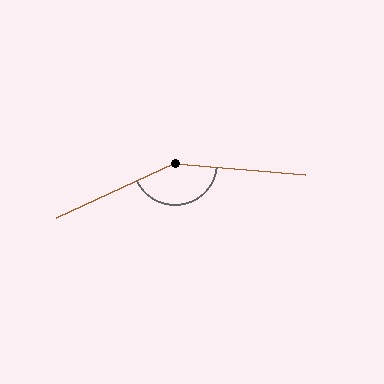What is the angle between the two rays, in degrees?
Approximately 150 degrees.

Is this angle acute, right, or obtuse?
It is obtuse.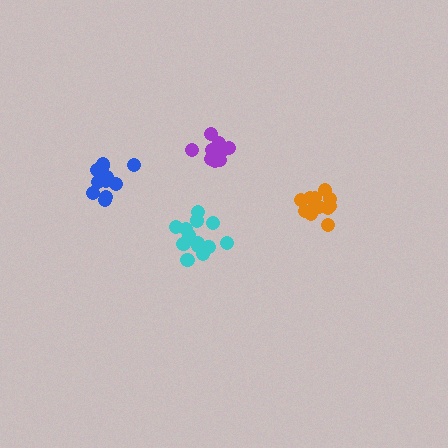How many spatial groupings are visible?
There are 4 spatial groupings.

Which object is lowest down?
The cyan cluster is bottommost.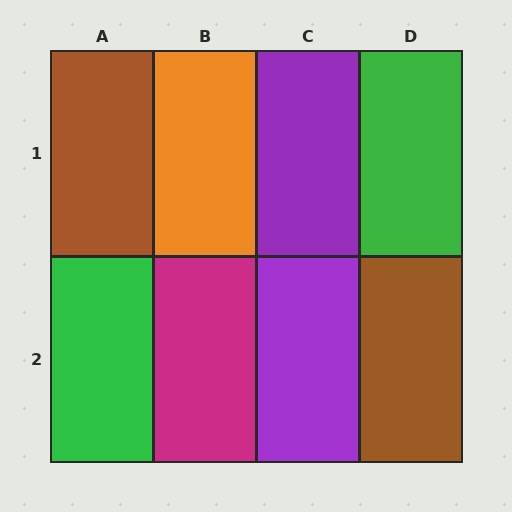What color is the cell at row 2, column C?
Purple.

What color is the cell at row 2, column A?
Green.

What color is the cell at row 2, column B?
Magenta.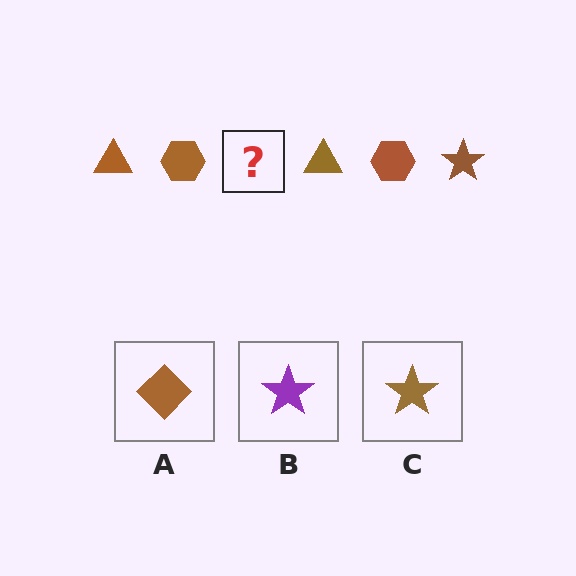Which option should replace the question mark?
Option C.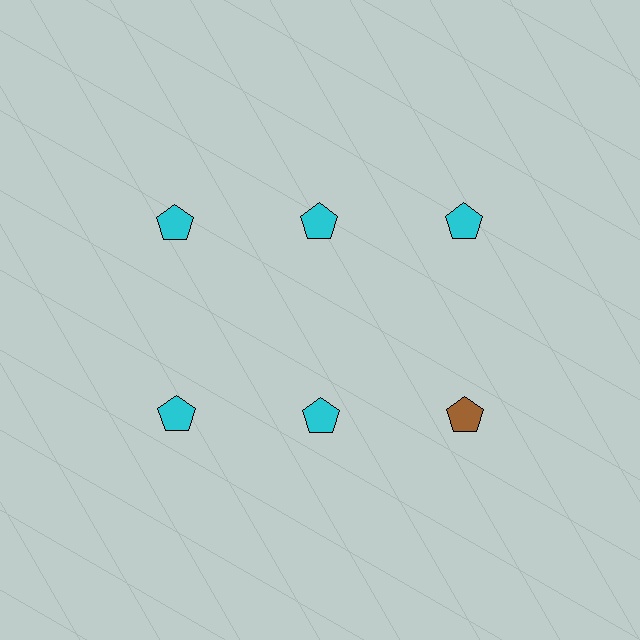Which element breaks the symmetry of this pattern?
The brown pentagon in the second row, center column breaks the symmetry. All other shapes are cyan pentagons.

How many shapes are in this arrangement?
There are 6 shapes arranged in a grid pattern.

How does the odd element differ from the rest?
It has a different color: brown instead of cyan.